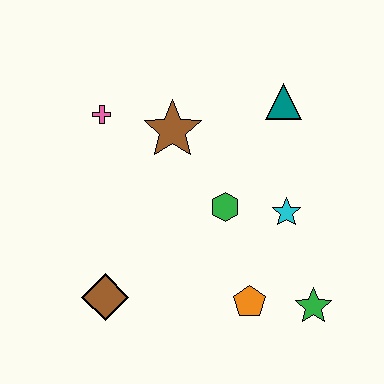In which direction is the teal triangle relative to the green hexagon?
The teal triangle is above the green hexagon.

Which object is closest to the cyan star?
The green hexagon is closest to the cyan star.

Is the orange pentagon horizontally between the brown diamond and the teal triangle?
Yes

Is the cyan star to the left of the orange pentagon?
No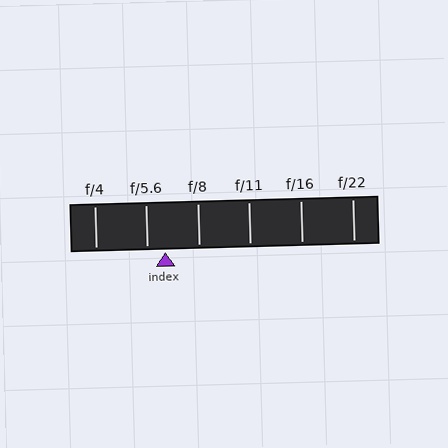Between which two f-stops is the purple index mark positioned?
The index mark is between f/5.6 and f/8.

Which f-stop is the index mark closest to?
The index mark is closest to f/5.6.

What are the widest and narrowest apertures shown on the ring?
The widest aperture shown is f/4 and the narrowest is f/22.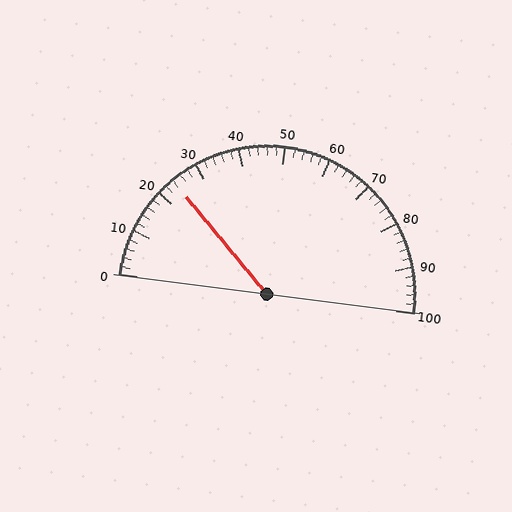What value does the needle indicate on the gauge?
The needle indicates approximately 24.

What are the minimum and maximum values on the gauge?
The gauge ranges from 0 to 100.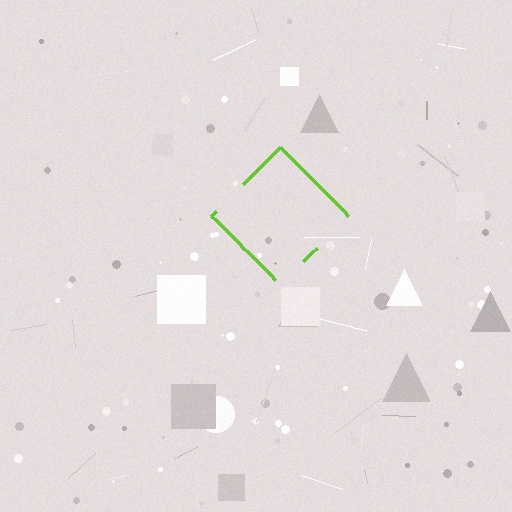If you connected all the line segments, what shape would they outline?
They would outline a diamond.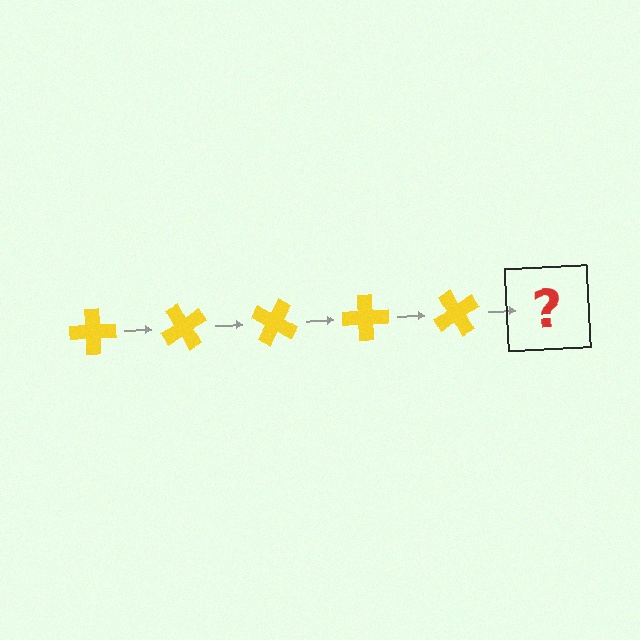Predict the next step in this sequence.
The next step is a yellow cross rotated 300 degrees.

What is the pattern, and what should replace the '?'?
The pattern is that the cross rotates 60 degrees each step. The '?' should be a yellow cross rotated 300 degrees.